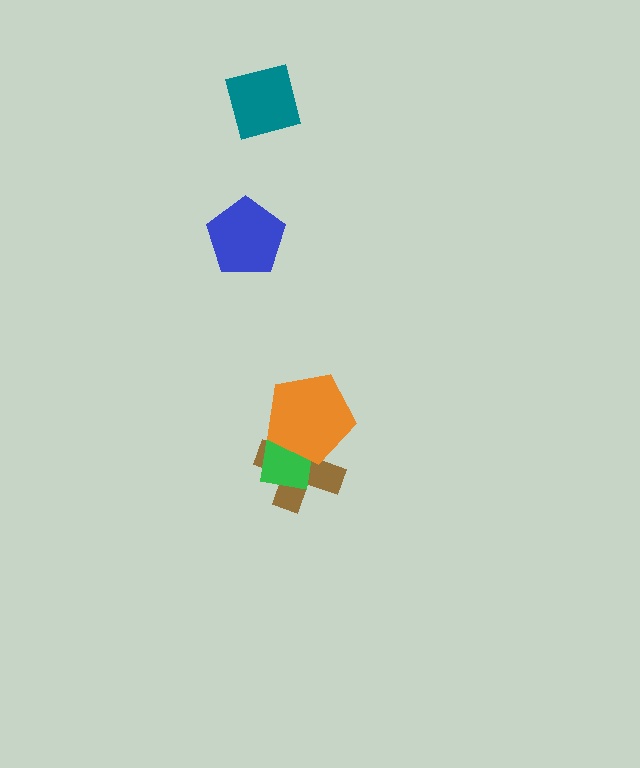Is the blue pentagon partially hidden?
No, no other shape covers it.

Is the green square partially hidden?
Yes, it is partially covered by another shape.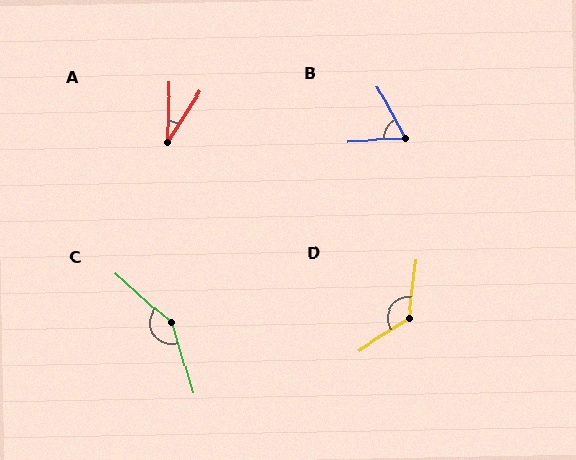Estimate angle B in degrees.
Approximately 65 degrees.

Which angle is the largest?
C, at approximately 148 degrees.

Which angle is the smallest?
A, at approximately 30 degrees.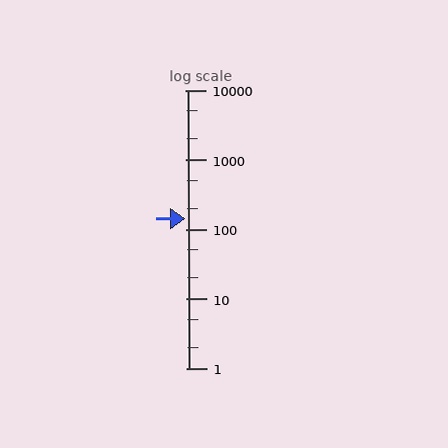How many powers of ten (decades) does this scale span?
The scale spans 4 decades, from 1 to 10000.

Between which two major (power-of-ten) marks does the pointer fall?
The pointer is between 100 and 1000.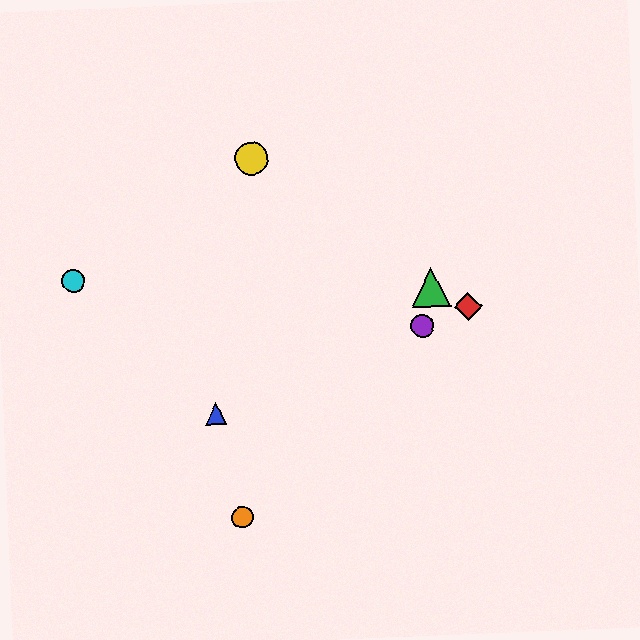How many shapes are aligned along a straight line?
3 shapes (the red diamond, the blue triangle, the purple circle) are aligned along a straight line.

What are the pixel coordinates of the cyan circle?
The cyan circle is at (73, 281).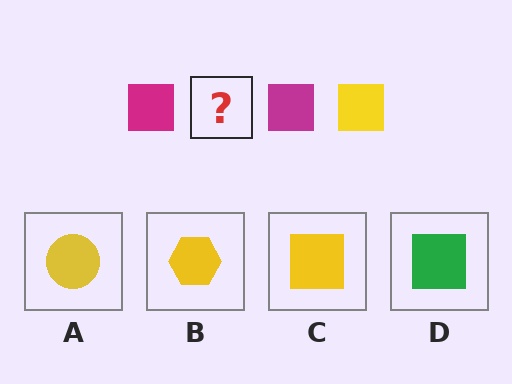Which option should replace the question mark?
Option C.